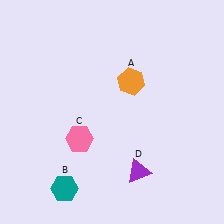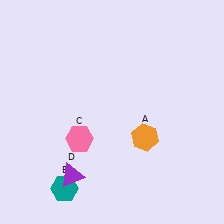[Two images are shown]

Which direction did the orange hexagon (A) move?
The orange hexagon (A) moved down.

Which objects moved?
The objects that moved are: the orange hexagon (A), the purple triangle (D).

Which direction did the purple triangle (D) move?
The purple triangle (D) moved left.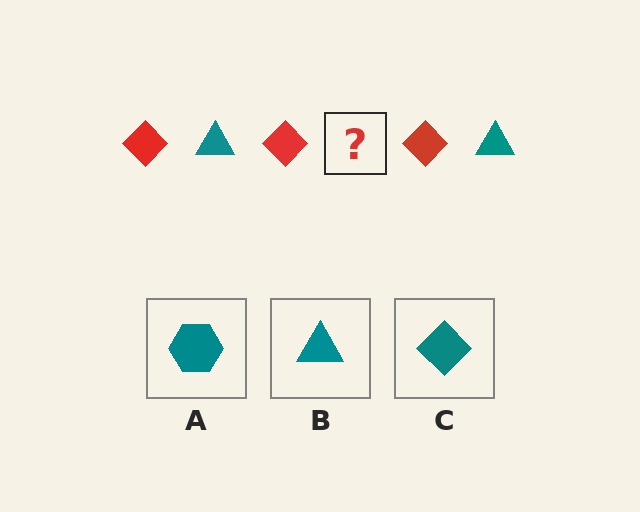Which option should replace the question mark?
Option B.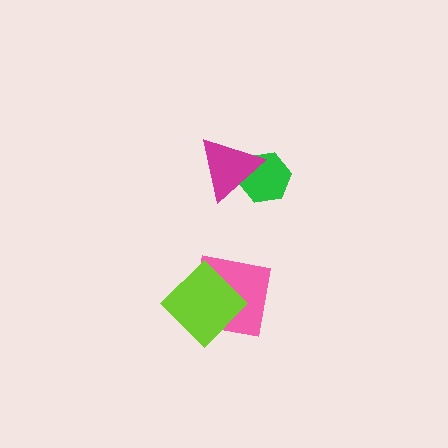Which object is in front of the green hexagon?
The magenta triangle is in front of the green hexagon.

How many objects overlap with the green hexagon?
1 object overlaps with the green hexagon.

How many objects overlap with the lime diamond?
1 object overlaps with the lime diamond.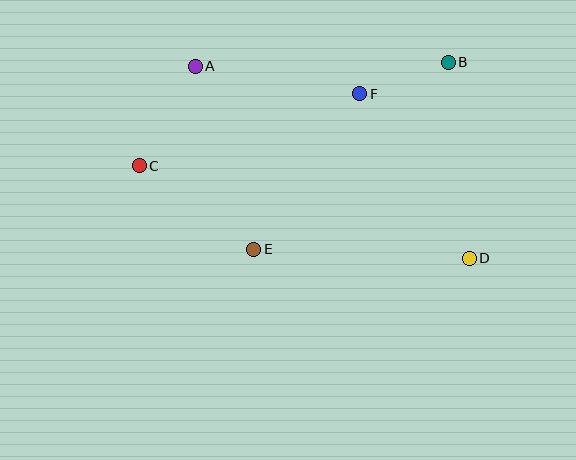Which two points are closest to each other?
Points B and F are closest to each other.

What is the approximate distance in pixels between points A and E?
The distance between A and E is approximately 192 pixels.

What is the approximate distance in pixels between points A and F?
The distance between A and F is approximately 167 pixels.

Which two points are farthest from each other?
Points C and D are farthest from each other.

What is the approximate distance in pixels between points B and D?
The distance between B and D is approximately 197 pixels.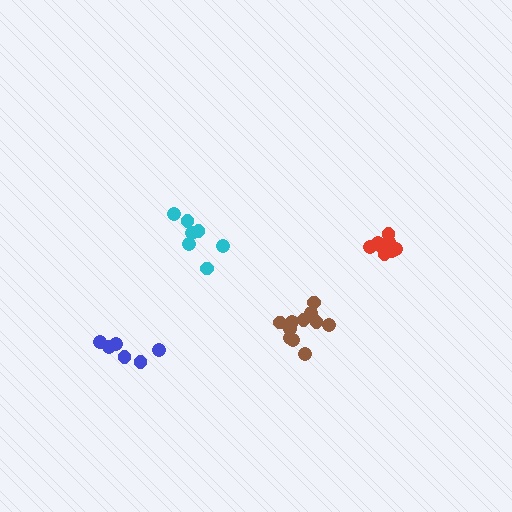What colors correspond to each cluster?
The clusters are colored: blue, brown, cyan, red.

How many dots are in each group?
Group 1: 6 dots, Group 2: 11 dots, Group 3: 7 dots, Group 4: 9 dots (33 total).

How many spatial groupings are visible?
There are 4 spatial groupings.